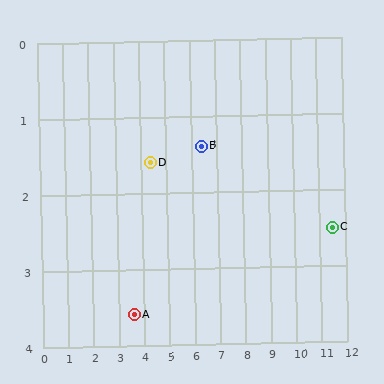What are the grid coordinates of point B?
Point B is at approximately (6.4, 1.4).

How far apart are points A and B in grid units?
Points A and B are about 3.6 grid units apart.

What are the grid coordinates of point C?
Point C is at approximately (11.5, 2.5).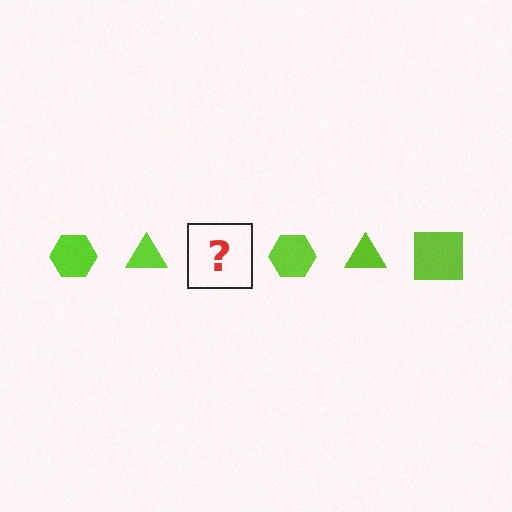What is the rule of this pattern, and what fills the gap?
The rule is that the pattern cycles through hexagon, triangle, square shapes in lime. The gap should be filled with a lime square.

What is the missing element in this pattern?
The missing element is a lime square.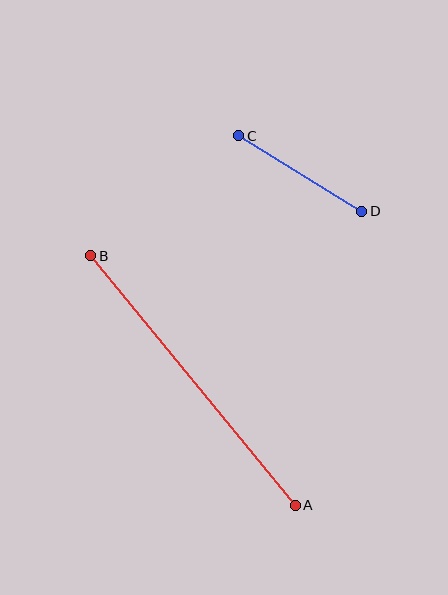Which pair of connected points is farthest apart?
Points A and B are farthest apart.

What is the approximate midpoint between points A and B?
The midpoint is at approximately (193, 381) pixels.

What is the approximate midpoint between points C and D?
The midpoint is at approximately (300, 173) pixels.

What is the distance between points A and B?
The distance is approximately 322 pixels.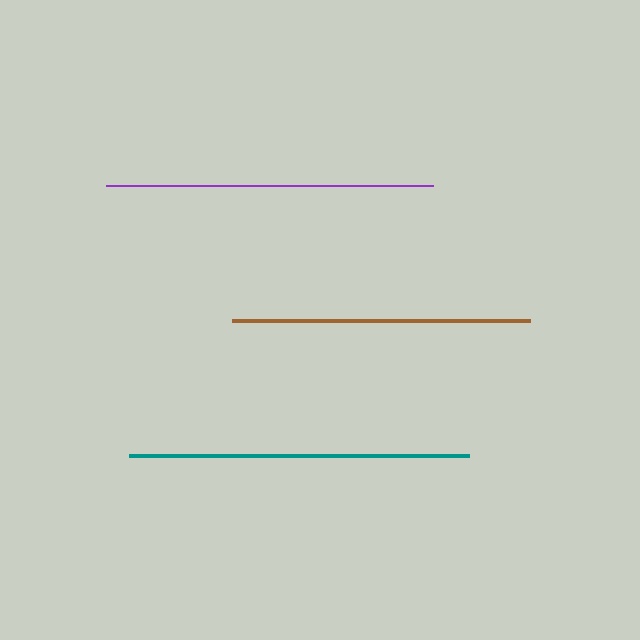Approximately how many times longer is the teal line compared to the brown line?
The teal line is approximately 1.1 times the length of the brown line.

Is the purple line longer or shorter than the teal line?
The teal line is longer than the purple line.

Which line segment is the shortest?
The brown line is the shortest at approximately 299 pixels.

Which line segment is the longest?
The teal line is the longest at approximately 341 pixels.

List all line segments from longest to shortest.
From longest to shortest: teal, purple, brown.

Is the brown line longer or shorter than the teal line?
The teal line is longer than the brown line.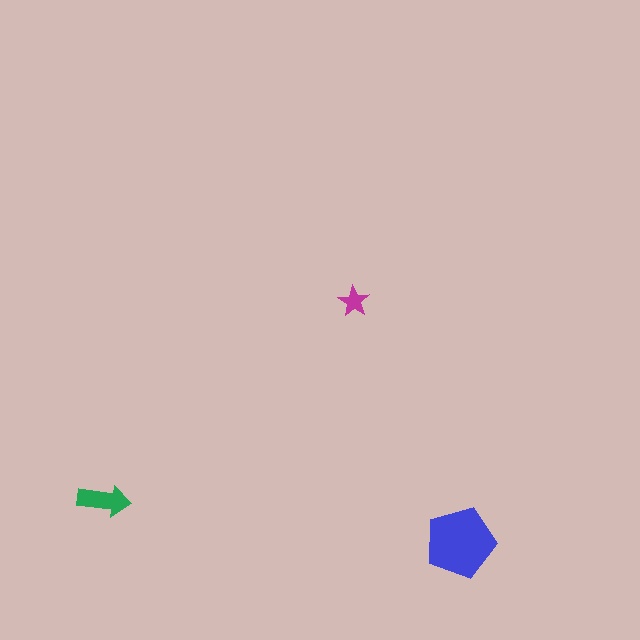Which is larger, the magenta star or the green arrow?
The green arrow.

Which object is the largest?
The blue pentagon.